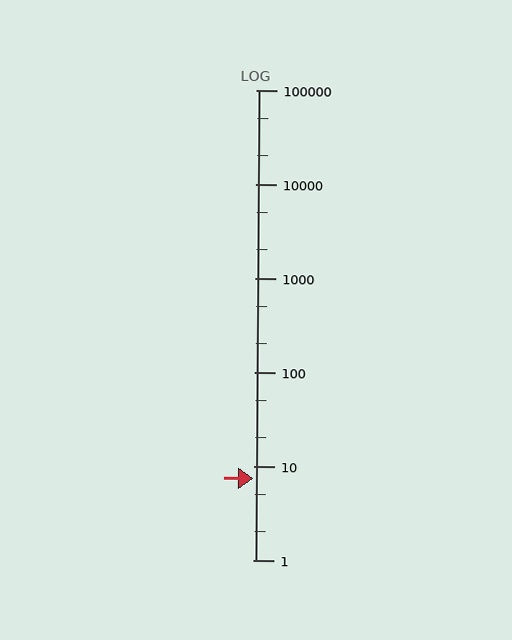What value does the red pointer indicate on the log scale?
The pointer indicates approximately 7.4.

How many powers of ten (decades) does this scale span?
The scale spans 5 decades, from 1 to 100000.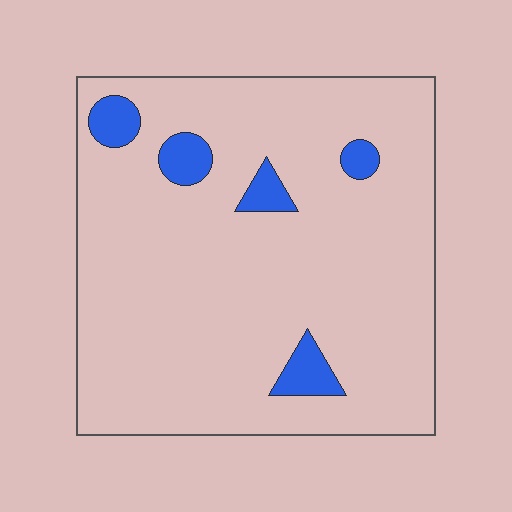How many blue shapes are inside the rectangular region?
5.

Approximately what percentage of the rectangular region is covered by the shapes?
Approximately 10%.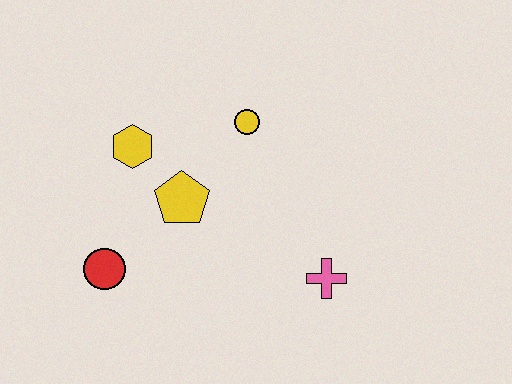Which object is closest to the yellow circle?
The yellow pentagon is closest to the yellow circle.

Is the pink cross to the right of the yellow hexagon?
Yes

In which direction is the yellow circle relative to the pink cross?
The yellow circle is above the pink cross.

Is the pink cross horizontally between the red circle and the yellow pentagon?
No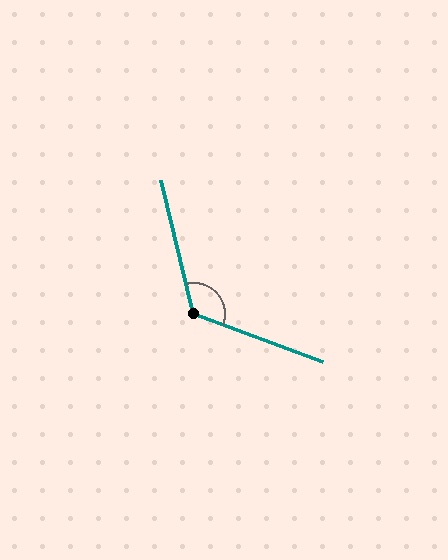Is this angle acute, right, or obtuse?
It is obtuse.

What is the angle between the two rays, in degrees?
Approximately 124 degrees.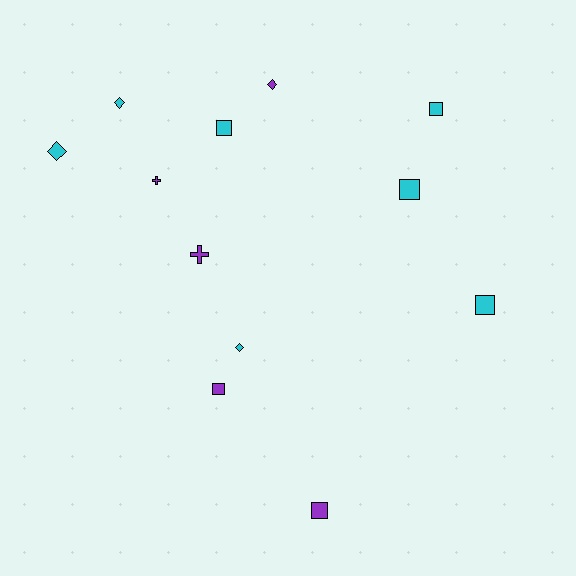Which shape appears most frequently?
Square, with 6 objects.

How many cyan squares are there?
There are 4 cyan squares.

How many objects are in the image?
There are 12 objects.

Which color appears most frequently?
Cyan, with 7 objects.